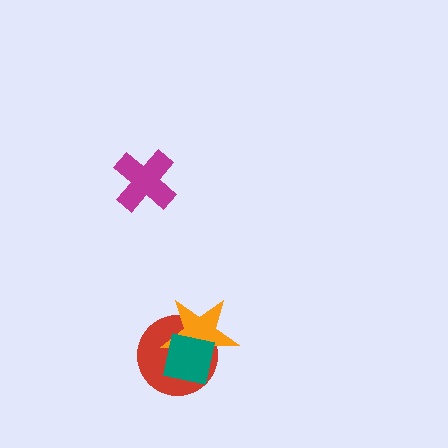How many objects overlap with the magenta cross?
0 objects overlap with the magenta cross.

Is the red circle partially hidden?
Yes, it is partially covered by another shape.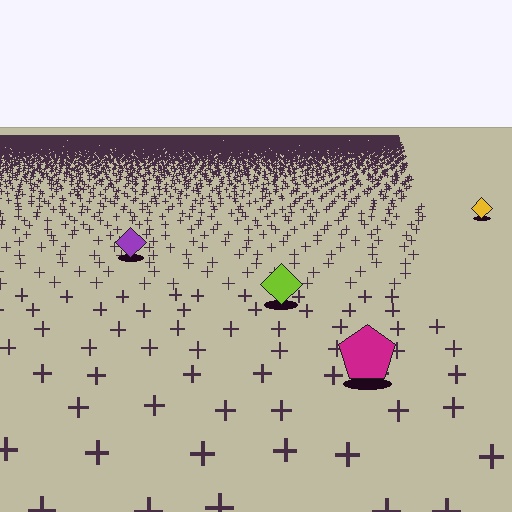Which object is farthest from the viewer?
The yellow diamond is farthest from the viewer. It appears smaller and the ground texture around it is denser.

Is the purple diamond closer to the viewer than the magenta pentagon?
No. The magenta pentagon is closer — you can tell from the texture gradient: the ground texture is coarser near it.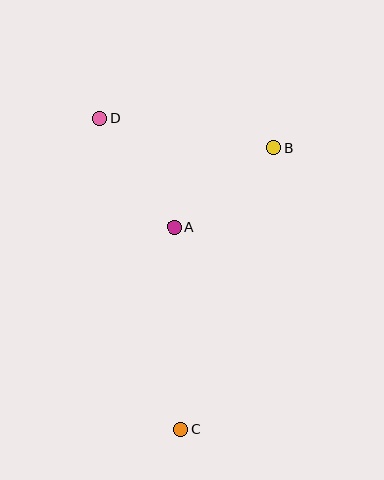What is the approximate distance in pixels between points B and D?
The distance between B and D is approximately 177 pixels.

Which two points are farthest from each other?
Points C and D are farthest from each other.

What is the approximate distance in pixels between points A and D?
The distance between A and D is approximately 132 pixels.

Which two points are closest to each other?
Points A and B are closest to each other.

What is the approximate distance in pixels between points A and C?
The distance between A and C is approximately 202 pixels.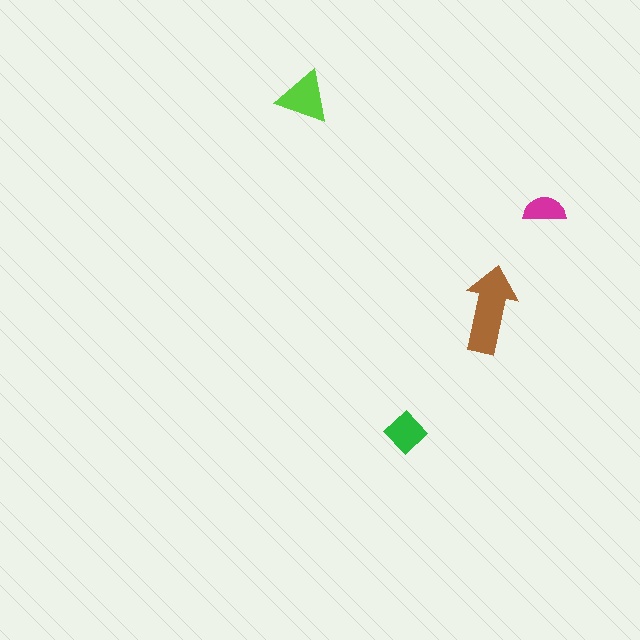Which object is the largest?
The brown arrow.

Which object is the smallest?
The magenta semicircle.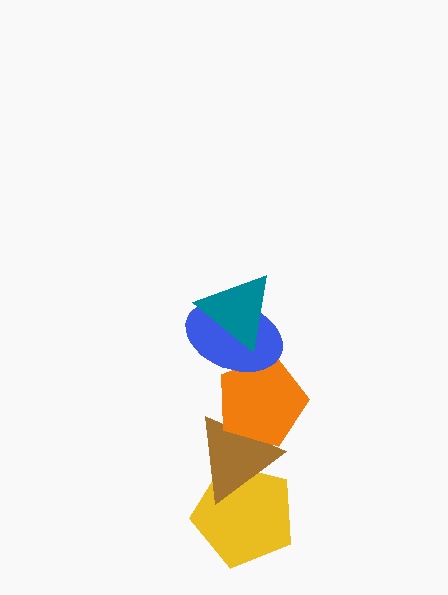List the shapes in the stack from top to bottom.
From top to bottom: the teal triangle, the blue ellipse, the orange pentagon, the brown triangle, the yellow pentagon.